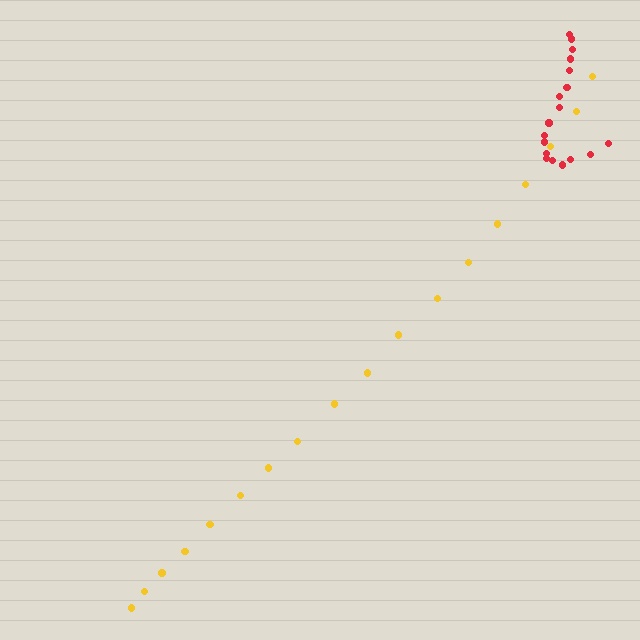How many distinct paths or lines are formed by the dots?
There are 2 distinct paths.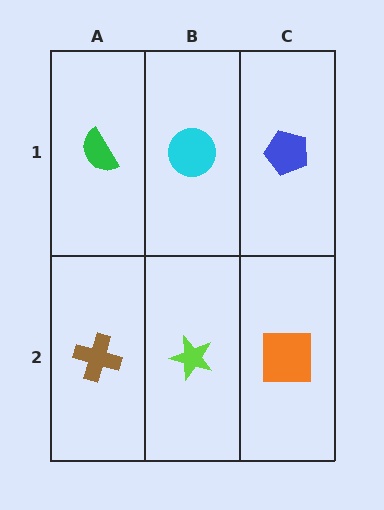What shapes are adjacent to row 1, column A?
A brown cross (row 2, column A), a cyan circle (row 1, column B).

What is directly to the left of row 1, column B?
A green semicircle.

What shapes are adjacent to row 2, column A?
A green semicircle (row 1, column A), a lime star (row 2, column B).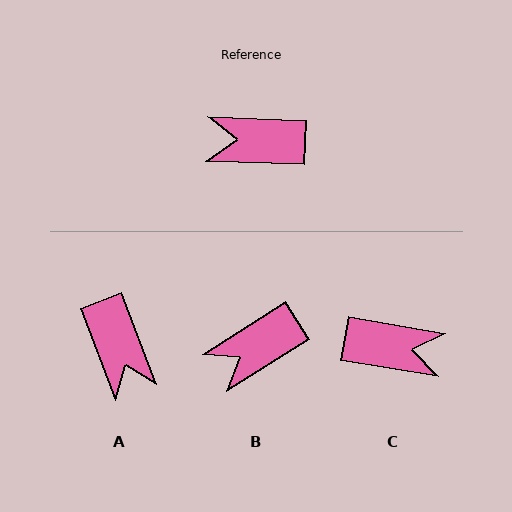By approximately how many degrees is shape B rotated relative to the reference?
Approximately 34 degrees counter-clockwise.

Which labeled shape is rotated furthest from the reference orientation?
C, about 172 degrees away.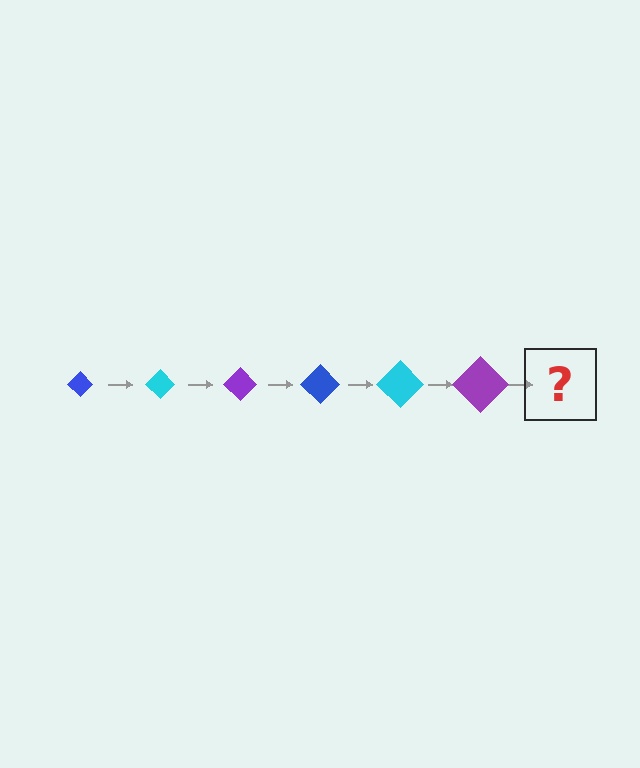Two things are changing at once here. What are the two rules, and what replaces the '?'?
The two rules are that the diamond grows larger each step and the color cycles through blue, cyan, and purple. The '?' should be a blue diamond, larger than the previous one.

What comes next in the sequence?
The next element should be a blue diamond, larger than the previous one.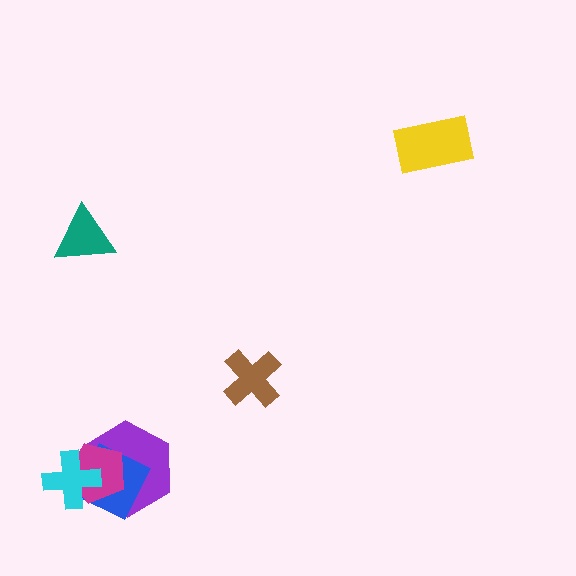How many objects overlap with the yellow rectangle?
0 objects overlap with the yellow rectangle.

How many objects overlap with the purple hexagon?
3 objects overlap with the purple hexagon.